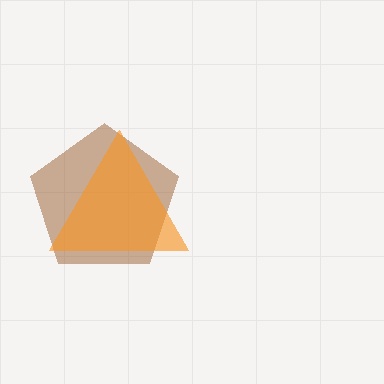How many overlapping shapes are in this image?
There are 2 overlapping shapes in the image.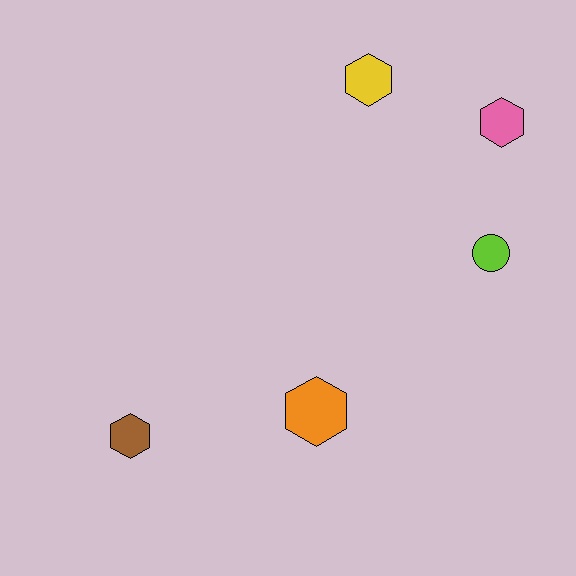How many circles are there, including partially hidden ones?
There is 1 circle.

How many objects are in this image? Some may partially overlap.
There are 5 objects.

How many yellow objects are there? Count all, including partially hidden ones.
There is 1 yellow object.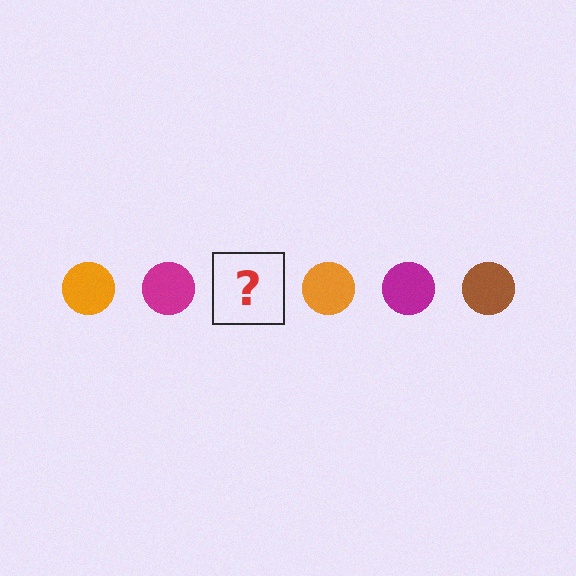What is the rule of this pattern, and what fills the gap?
The rule is that the pattern cycles through orange, magenta, brown circles. The gap should be filled with a brown circle.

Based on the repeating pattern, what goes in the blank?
The blank should be a brown circle.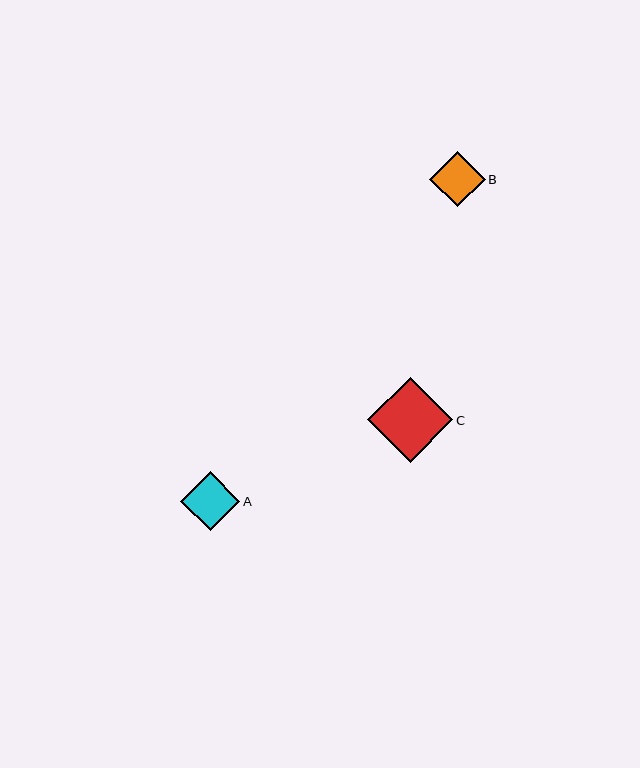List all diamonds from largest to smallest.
From largest to smallest: C, A, B.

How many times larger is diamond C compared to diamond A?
Diamond C is approximately 1.4 times the size of diamond A.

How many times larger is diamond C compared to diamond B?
Diamond C is approximately 1.5 times the size of diamond B.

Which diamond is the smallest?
Diamond B is the smallest with a size of approximately 56 pixels.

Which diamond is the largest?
Diamond C is the largest with a size of approximately 85 pixels.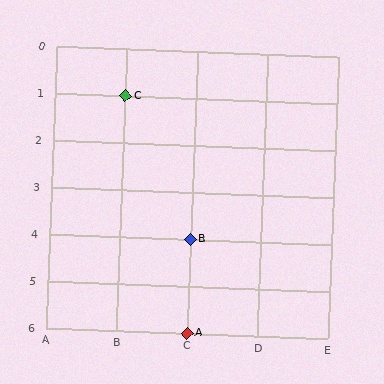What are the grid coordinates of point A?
Point A is at grid coordinates (C, 6).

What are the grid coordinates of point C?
Point C is at grid coordinates (B, 1).